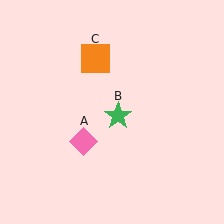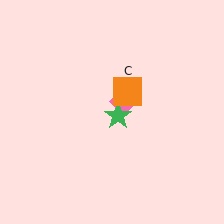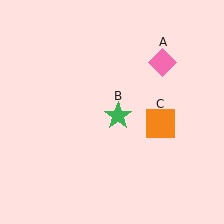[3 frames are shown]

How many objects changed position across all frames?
2 objects changed position: pink diamond (object A), orange square (object C).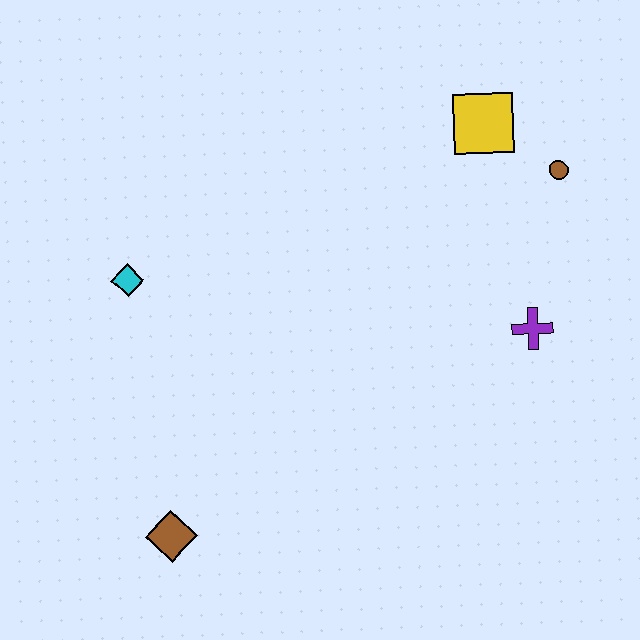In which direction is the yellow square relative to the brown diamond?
The yellow square is above the brown diamond.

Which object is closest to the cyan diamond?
The brown diamond is closest to the cyan diamond.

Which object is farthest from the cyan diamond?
The brown circle is farthest from the cyan diamond.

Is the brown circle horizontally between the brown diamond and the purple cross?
No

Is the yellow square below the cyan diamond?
No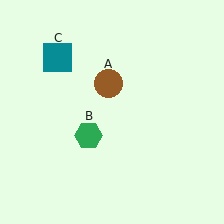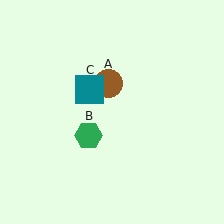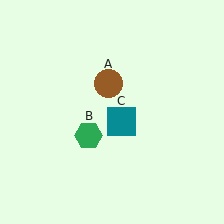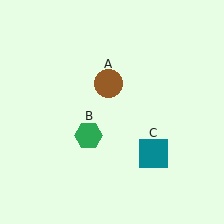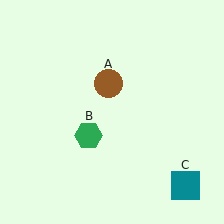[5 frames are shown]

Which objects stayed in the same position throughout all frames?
Brown circle (object A) and green hexagon (object B) remained stationary.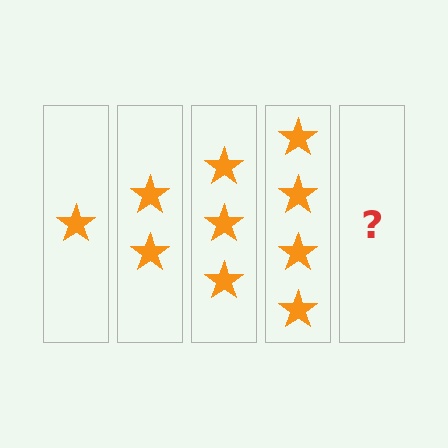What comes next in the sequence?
The next element should be 5 stars.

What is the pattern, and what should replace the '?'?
The pattern is that each step adds one more star. The '?' should be 5 stars.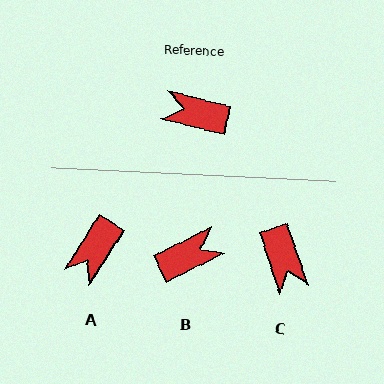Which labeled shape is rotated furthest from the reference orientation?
B, about 140 degrees away.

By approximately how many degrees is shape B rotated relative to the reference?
Approximately 140 degrees clockwise.